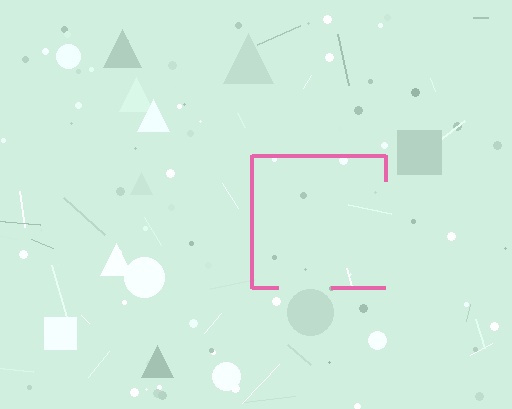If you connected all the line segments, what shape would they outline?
They would outline a square.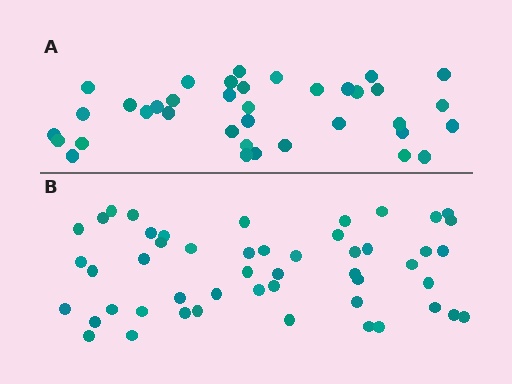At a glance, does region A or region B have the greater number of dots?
Region B (the bottom region) has more dots.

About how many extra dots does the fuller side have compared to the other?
Region B has approximately 15 more dots than region A.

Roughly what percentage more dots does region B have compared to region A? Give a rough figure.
About 35% more.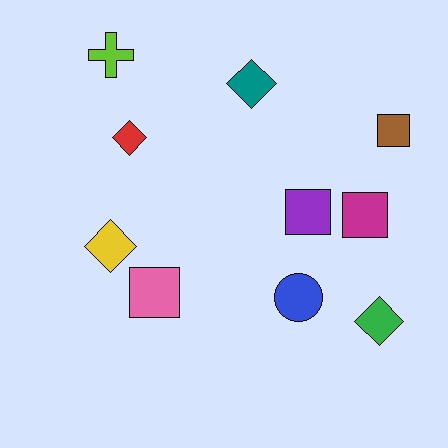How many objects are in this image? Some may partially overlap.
There are 10 objects.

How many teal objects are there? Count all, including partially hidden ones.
There is 1 teal object.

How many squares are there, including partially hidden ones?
There are 4 squares.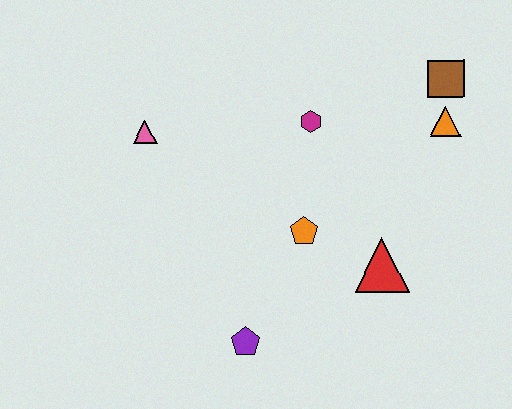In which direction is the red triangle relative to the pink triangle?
The red triangle is to the right of the pink triangle.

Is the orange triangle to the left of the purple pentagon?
No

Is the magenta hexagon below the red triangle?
No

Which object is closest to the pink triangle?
The magenta hexagon is closest to the pink triangle.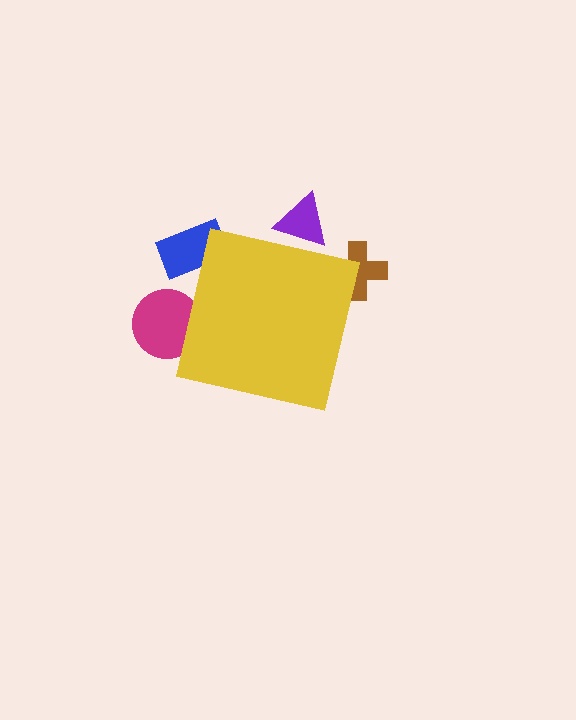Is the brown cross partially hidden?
Yes, the brown cross is partially hidden behind the yellow square.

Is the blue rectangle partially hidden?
Yes, the blue rectangle is partially hidden behind the yellow square.